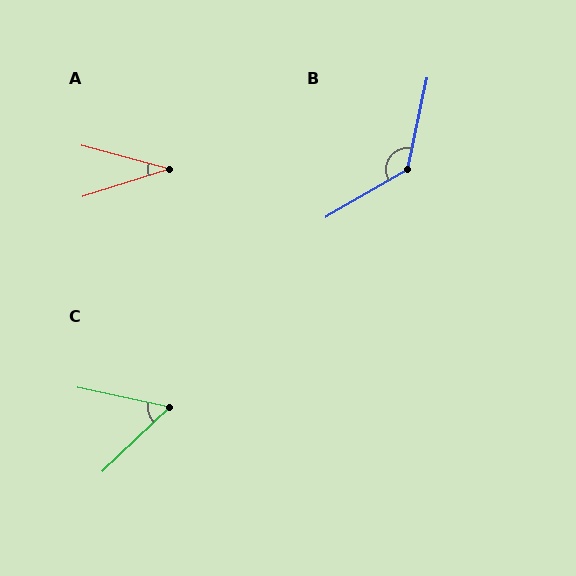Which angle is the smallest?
A, at approximately 32 degrees.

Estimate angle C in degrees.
Approximately 55 degrees.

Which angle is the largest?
B, at approximately 132 degrees.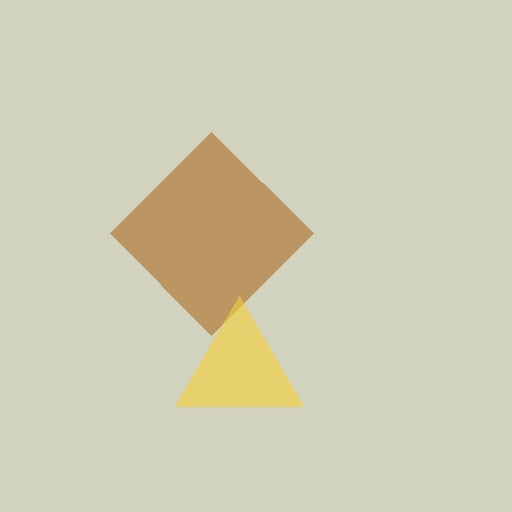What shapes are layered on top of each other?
The layered shapes are: a brown diamond, a yellow triangle.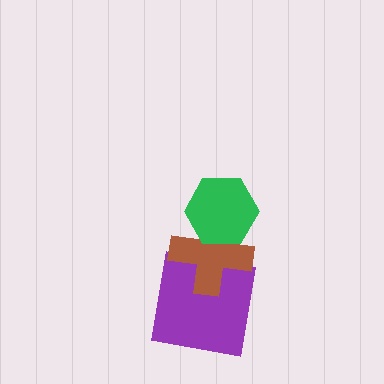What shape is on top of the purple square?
The brown cross is on top of the purple square.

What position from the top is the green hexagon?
The green hexagon is 1st from the top.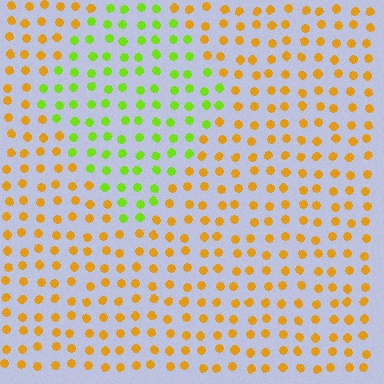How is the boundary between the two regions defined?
The boundary is defined purely by a slight shift in hue (about 55 degrees). Spacing, size, and orientation are identical on both sides.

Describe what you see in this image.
The image is filled with small orange elements in a uniform arrangement. A diamond-shaped region is visible where the elements are tinted to a slightly different hue, forming a subtle color boundary.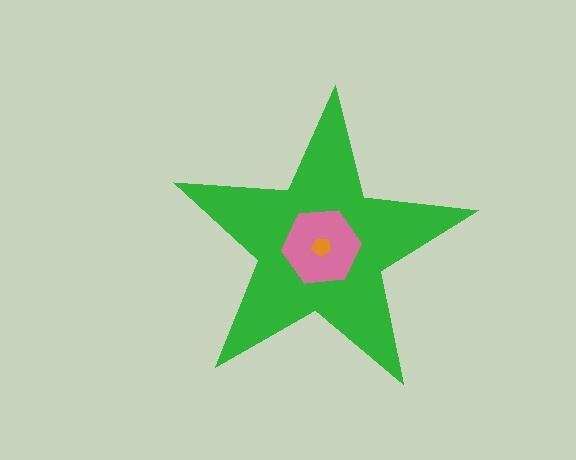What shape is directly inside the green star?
The pink hexagon.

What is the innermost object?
The orange pentagon.